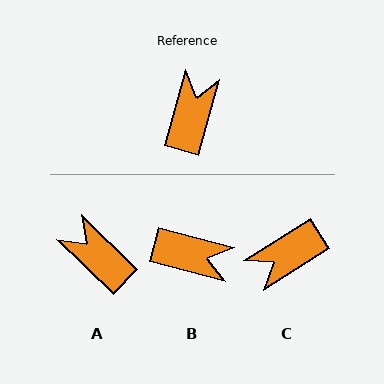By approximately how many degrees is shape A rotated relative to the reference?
Approximately 61 degrees counter-clockwise.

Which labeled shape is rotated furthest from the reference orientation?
C, about 138 degrees away.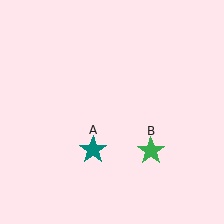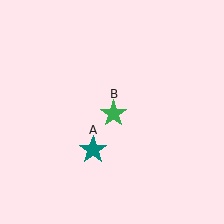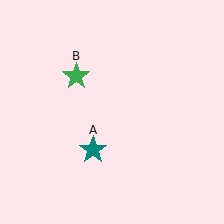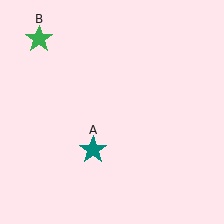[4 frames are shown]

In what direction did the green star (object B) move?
The green star (object B) moved up and to the left.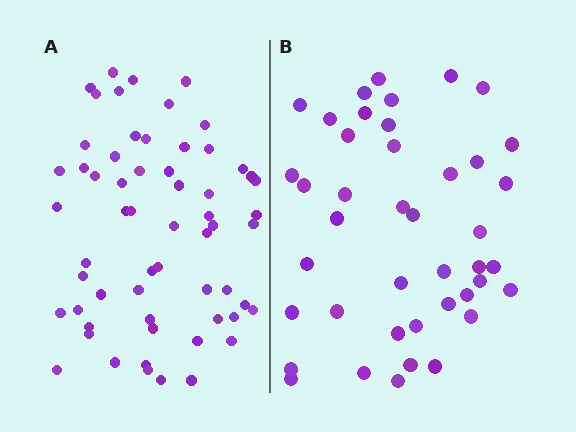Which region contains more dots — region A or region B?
Region A (the left region) has more dots.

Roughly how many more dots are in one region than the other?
Region A has approximately 20 more dots than region B.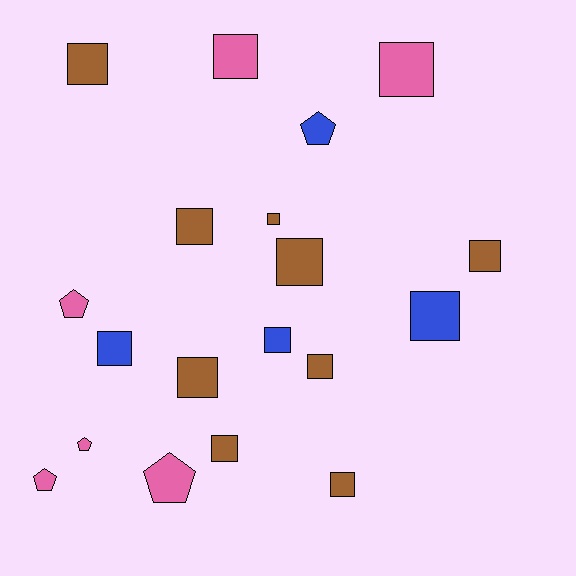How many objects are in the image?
There are 19 objects.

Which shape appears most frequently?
Square, with 14 objects.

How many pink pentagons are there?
There are 4 pink pentagons.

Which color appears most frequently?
Brown, with 9 objects.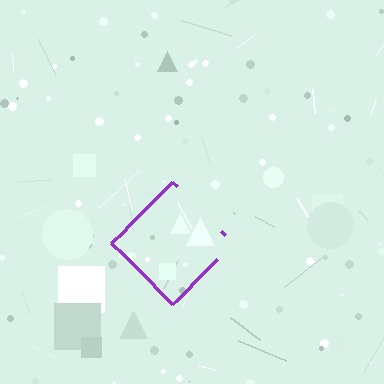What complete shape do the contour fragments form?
The contour fragments form a diamond.